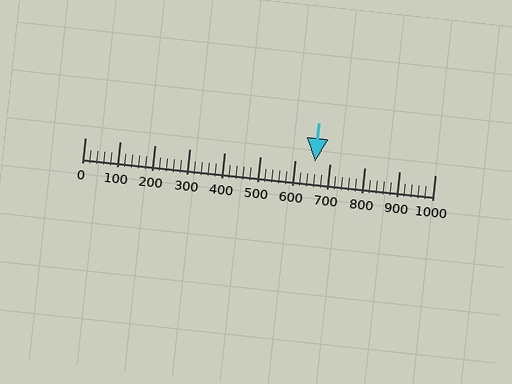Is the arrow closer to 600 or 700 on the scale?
The arrow is closer to 700.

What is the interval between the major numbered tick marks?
The major tick marks are spaced 100 units apart.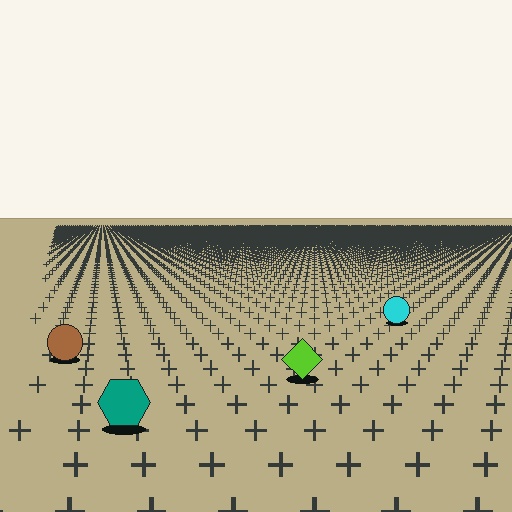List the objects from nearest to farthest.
From nearest to farthest: the teal hexagon, the lime diamond, the brown circle, the cyan circle.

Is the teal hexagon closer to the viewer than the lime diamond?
Yes. The teal hexagon is closer — you can tell from the texture gradient: the ground texture is coarser near it.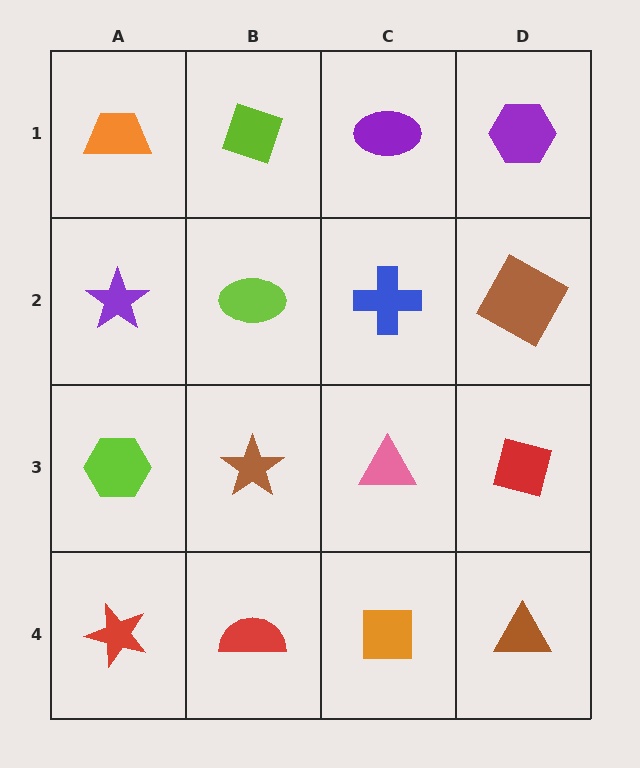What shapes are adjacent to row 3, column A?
A purple star (row 2, column A), a red star (row 4, column A), a brown star (row 3, column B).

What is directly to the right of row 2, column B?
A blue cross.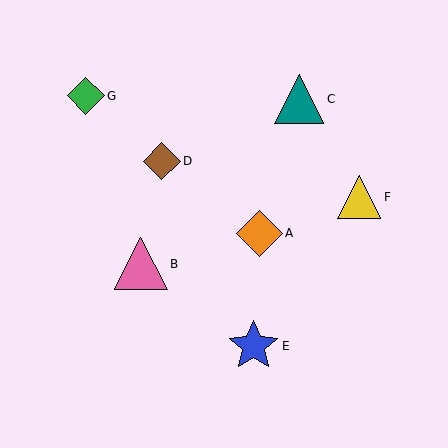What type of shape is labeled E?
Shape E is a blue star.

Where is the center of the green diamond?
The center of the green diamond is at (86, 96).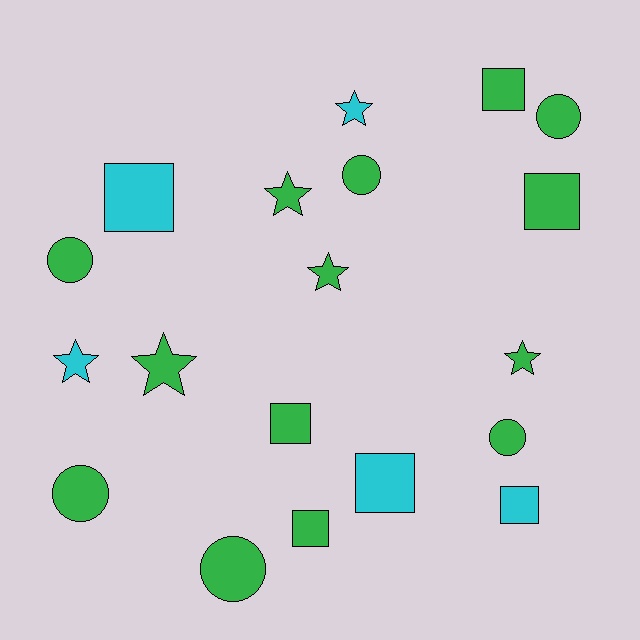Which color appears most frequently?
Green, with 14 objects.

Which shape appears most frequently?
Square, with 7 objects.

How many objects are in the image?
There are 19 objects.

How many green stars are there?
There are 4 green stars.